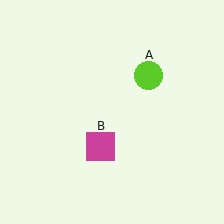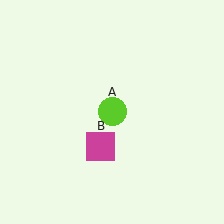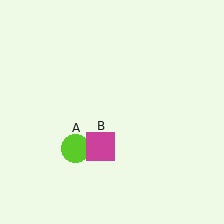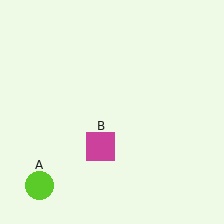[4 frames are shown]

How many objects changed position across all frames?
1 object changed position: lime circle (object A).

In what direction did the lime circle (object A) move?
The lime circle (object A) moved down and to the left.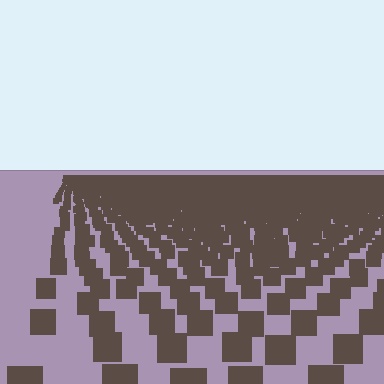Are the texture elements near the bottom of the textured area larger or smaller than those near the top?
Larger. Near the bottom, elements are closer to the viewer and appear at a bigger on-screen size.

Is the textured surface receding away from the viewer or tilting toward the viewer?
The surface is receding away from the viewer. Texture elements get smaller and denser toward the top.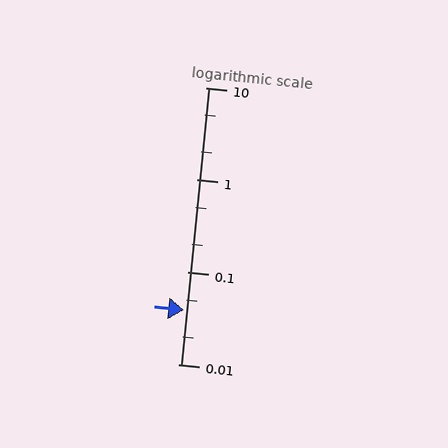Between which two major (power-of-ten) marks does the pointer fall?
The pointer is between 0.01 and 0.1.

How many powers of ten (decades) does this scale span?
The scale spans 3 decades, from 0.01 to 10.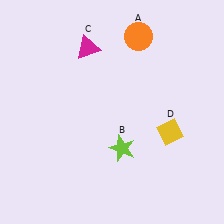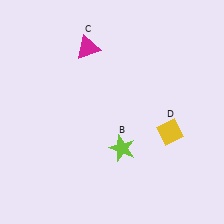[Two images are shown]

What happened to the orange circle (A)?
The orange circle (A) was removed in Image 2. It was in the top-right area of Image 1.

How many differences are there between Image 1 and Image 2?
There is 1 difference between the two images.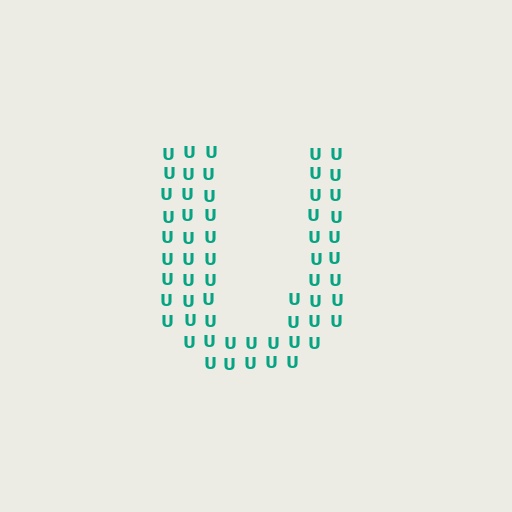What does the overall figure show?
The overall figure shows the letter U.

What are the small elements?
The small elements are letter U's.